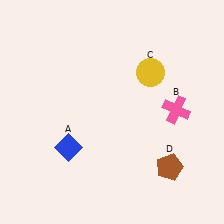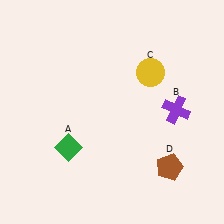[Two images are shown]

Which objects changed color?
A changed from blue to green. B changed from pink to purple.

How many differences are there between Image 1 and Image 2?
There are 2 differences between the two images.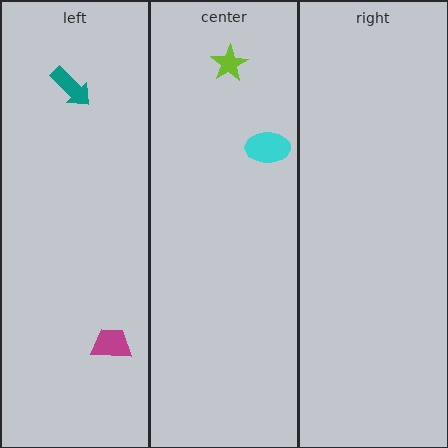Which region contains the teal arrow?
The left region.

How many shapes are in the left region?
2.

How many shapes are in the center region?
2.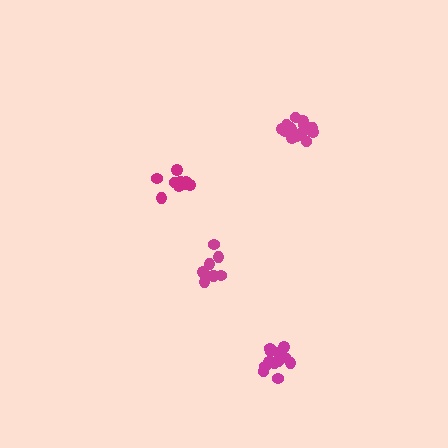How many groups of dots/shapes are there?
There are 4 groups.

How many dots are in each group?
Group 1: 10 dots, Group 2: 14 dots, Group 3: 13 dots, Group 4: 9 dots (46 total).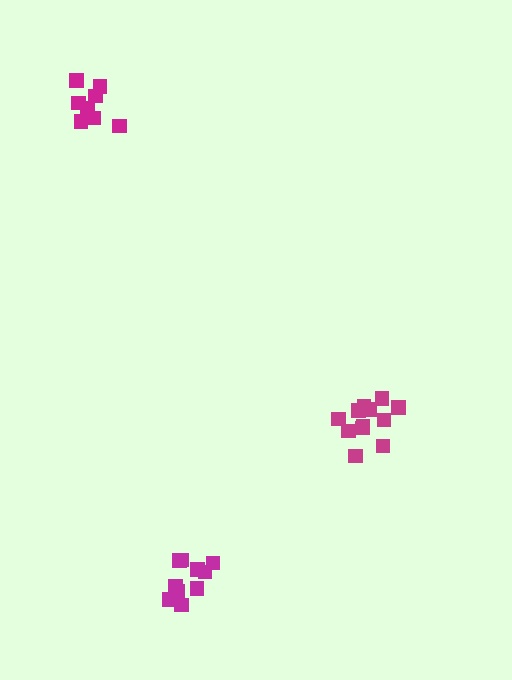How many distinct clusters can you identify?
There are 3 distinct clusters.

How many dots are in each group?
Group 1: 12 dots, Group 2: 8 dots, Group 3: 10 dots (30 total).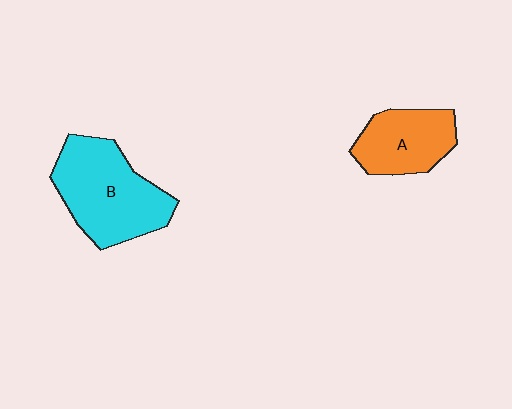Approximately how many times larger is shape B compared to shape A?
Approximately 1.5 times.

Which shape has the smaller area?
Shape A (orange).